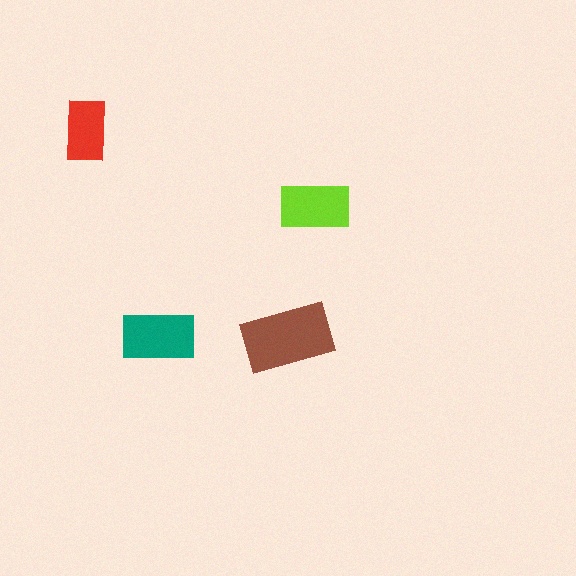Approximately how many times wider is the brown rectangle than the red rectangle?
About 1.5 times wider.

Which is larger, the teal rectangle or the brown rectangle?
The brown one.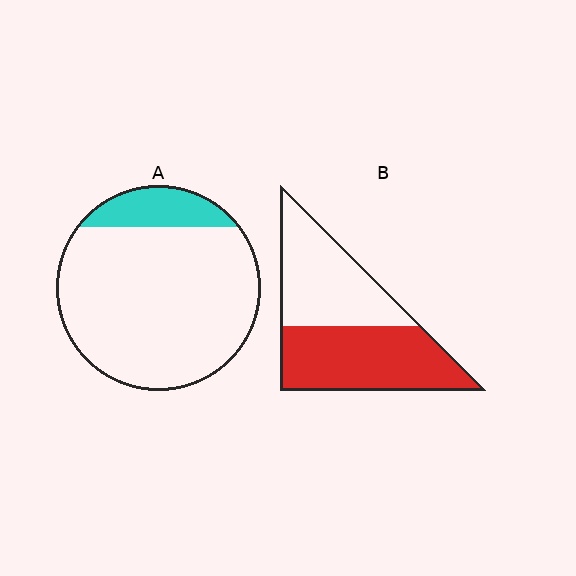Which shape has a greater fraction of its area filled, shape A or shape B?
Shape B.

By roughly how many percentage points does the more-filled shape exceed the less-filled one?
By roughly 40 percentage points (B over A).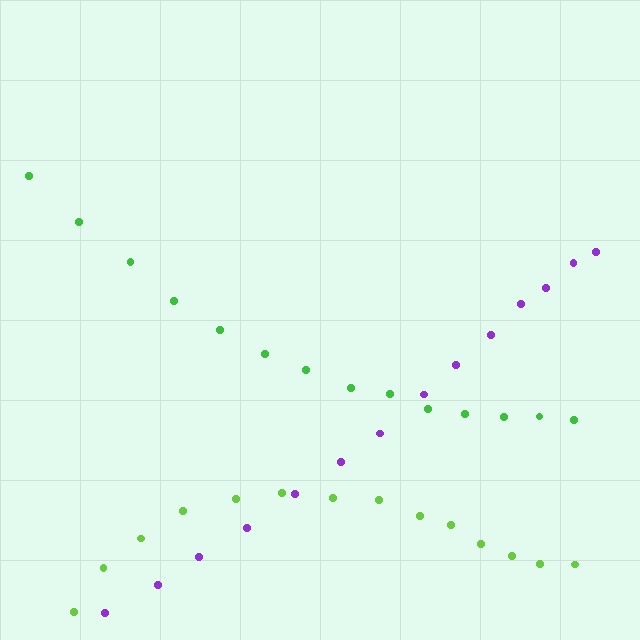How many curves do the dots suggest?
There are 3 distinct paths.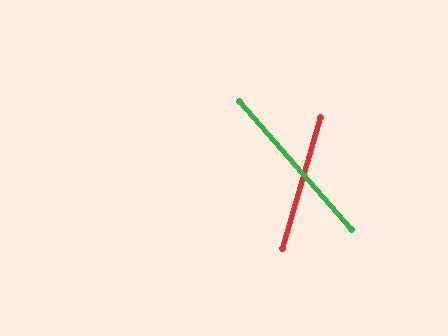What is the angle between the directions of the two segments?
Approximately 58 degrees.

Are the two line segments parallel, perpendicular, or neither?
Neither parallel nor perpendicular — they differ by about 58°.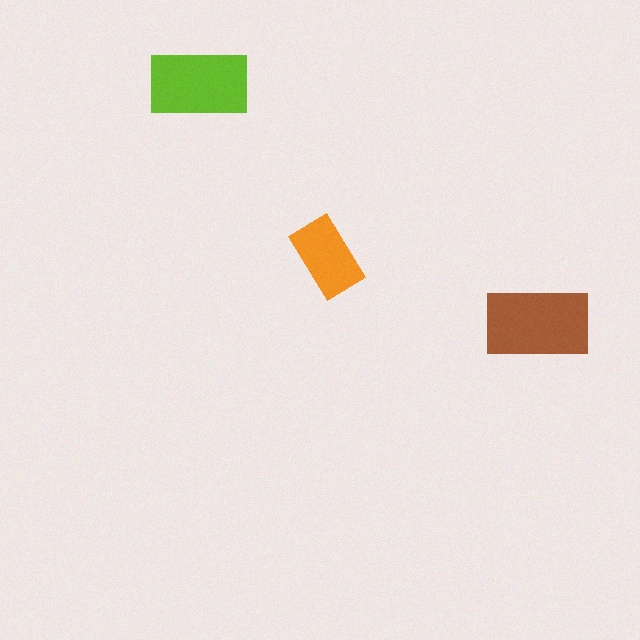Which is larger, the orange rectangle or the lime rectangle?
The lime one.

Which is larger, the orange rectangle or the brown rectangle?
The brown one.